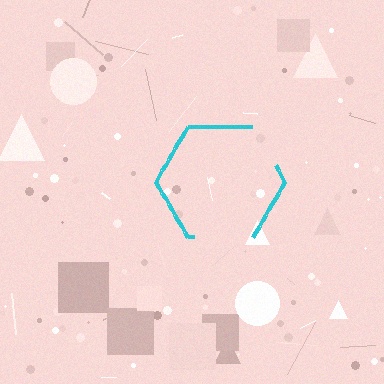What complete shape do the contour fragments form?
The contour fragments form a hexagon.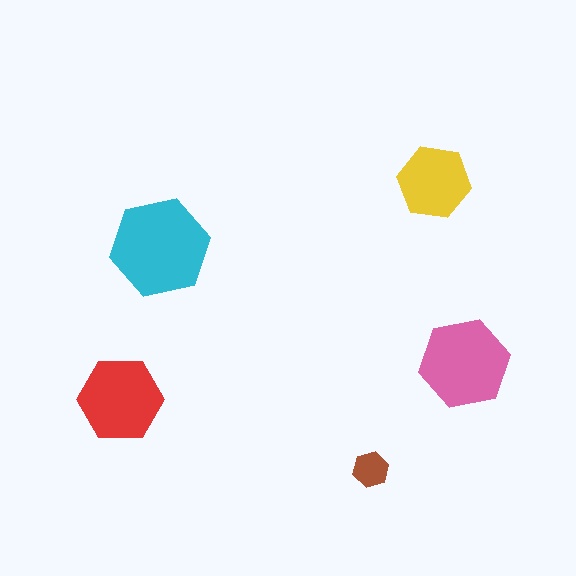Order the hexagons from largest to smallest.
the cyan one, the pink one, the red one, the yellow one, the brown one.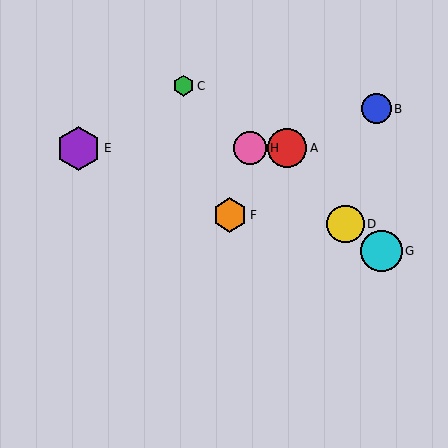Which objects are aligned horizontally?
Objects A, E, H are aligned horizontally.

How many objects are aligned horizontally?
3 objects (A, E, H) are aligned horizontally.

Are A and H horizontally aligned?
Yes, both are at y≈148.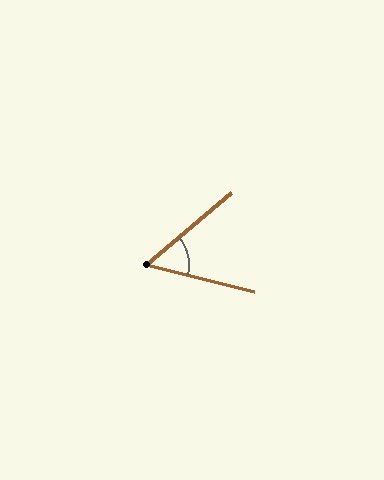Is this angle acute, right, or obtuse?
It is acute.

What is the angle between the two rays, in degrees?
Approximately 54 degrees.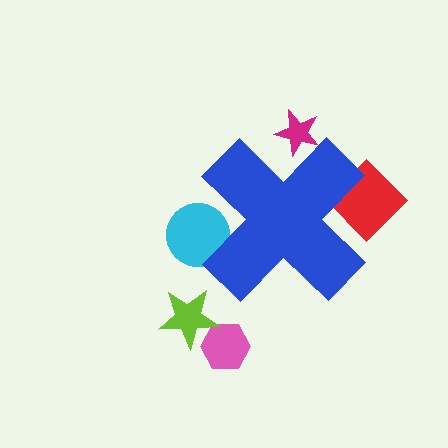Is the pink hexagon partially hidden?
No, the pink hexagon is fully visible.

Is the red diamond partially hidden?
Yes, the red diamond is partially hidden behind the blue cross.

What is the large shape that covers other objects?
A blue cross.